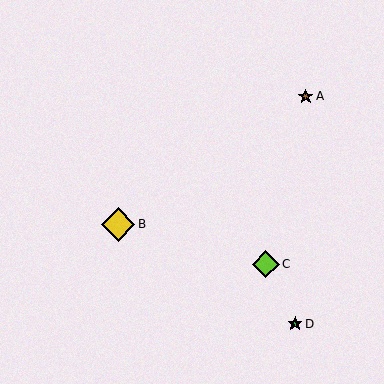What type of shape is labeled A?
Shape A is a brown star.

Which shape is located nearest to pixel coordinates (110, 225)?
The yellow diamond (labeled B) at (118, 224) is nearest to that location.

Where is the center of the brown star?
The center of the brown star is at (306, 96).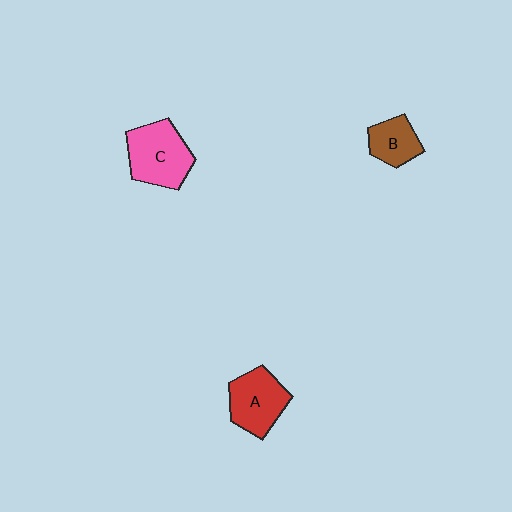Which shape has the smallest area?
Shape B (brown).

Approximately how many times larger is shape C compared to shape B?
Approximately 1.7 times.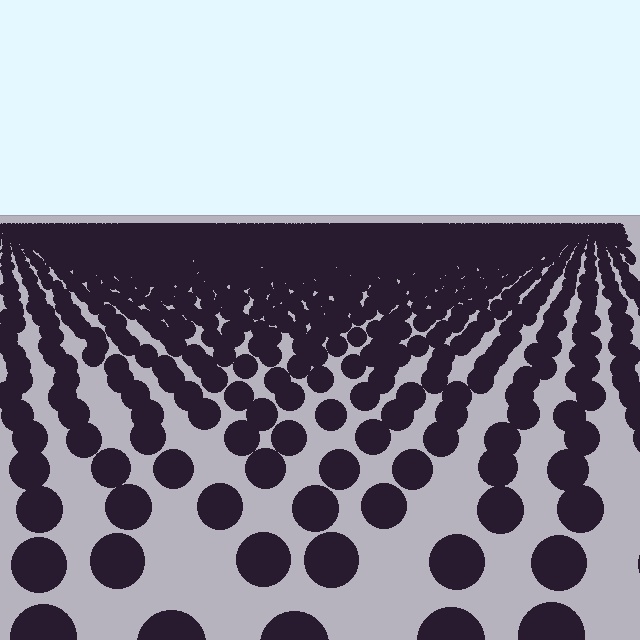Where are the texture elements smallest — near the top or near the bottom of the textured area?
Near the top.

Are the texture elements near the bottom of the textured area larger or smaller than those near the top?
Larger. Near the bottom, elements are closer to the viewer and appear at a bigger on-screen size.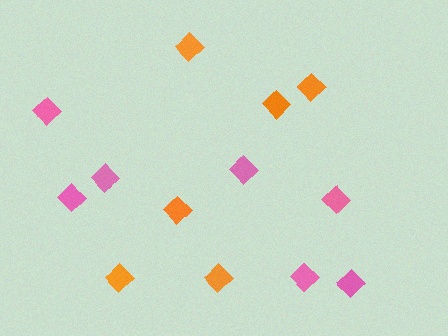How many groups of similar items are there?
There are 2 groups: one group of pink diamonds (7) and one group of orange diamonds (6).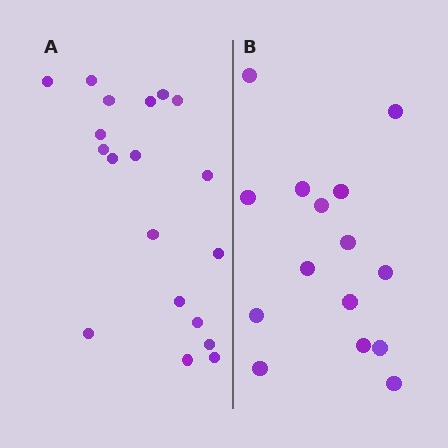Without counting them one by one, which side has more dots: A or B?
Region A (the left region) has more dots.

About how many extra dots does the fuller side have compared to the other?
Region A has about 4 more dots than region B.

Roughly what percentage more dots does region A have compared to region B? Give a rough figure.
About 25% more.